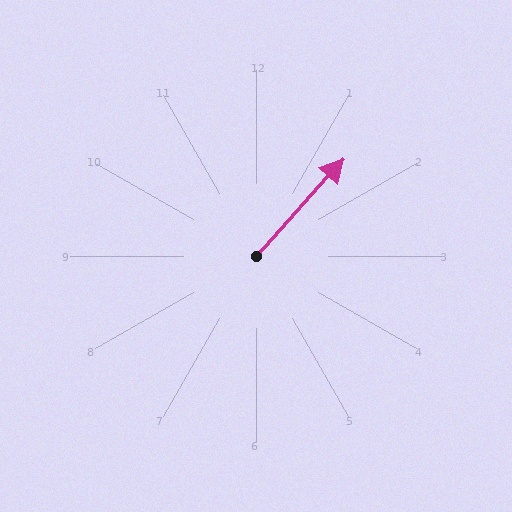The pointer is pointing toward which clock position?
Roughly 1 o'clock.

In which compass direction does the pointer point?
Northeast.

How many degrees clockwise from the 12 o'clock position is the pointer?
Approximately 42 degrees.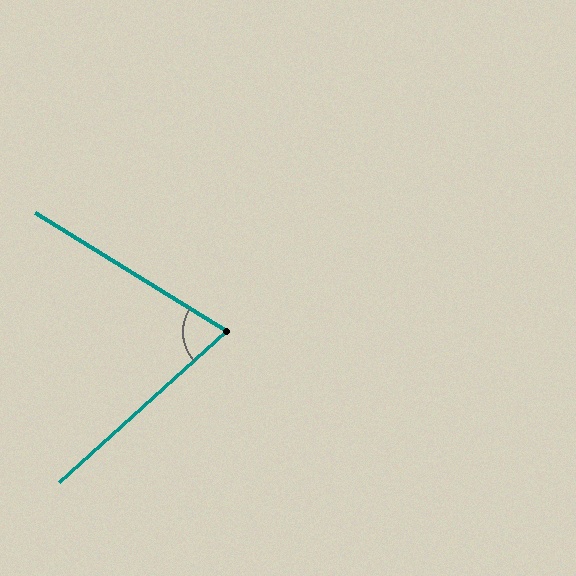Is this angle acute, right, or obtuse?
It is acute.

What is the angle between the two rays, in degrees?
Approximately 74 degrees.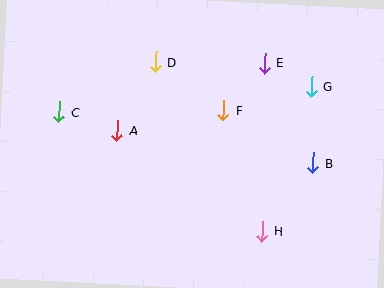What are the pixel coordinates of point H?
Point H is at (262, 231).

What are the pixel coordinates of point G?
Point G is at (311, 86).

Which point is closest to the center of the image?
Point F at (223, 110) is closest to the center.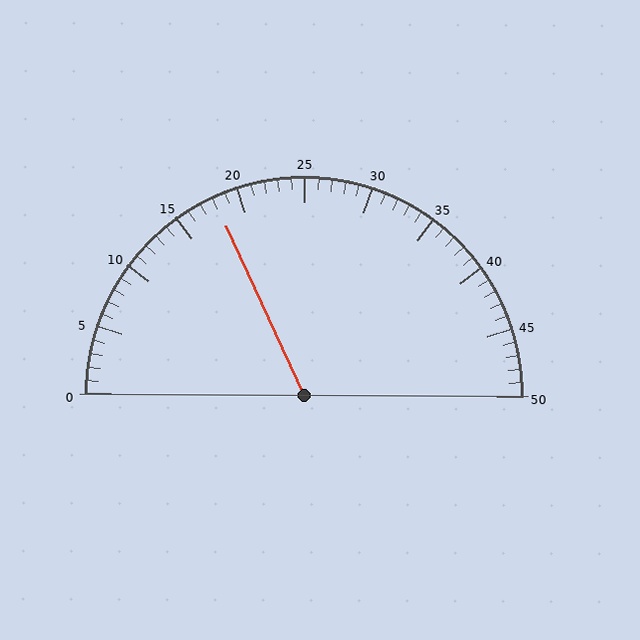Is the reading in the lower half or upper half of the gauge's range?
The reading is in the lower half of the range (0 to 50).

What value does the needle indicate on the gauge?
The needle indicates approximately 18.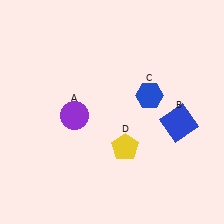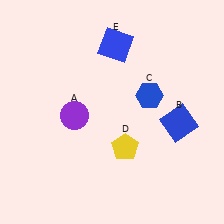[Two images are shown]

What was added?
A blue square (E) was added in Image 2.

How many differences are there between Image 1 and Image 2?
There is 1 difference between the two images.